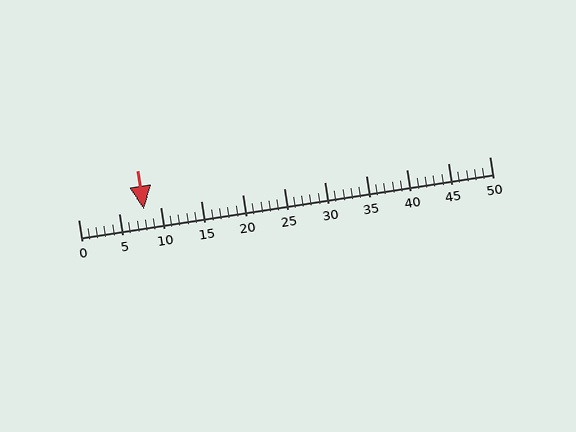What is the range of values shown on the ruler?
The ruler shows values from 0 to 50.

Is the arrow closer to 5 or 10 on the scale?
The arrow is closer to 10.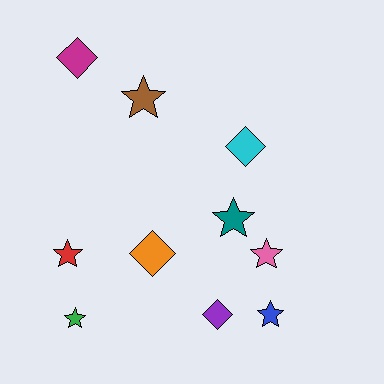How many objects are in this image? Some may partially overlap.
There are 10 objects.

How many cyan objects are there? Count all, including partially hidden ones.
There is 1 cyan object.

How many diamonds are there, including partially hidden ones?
There are 4 diamonds.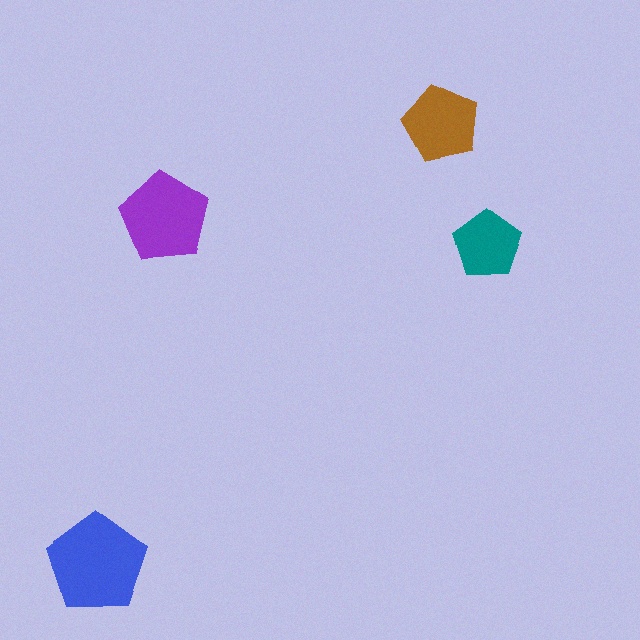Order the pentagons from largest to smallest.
the blue one, the purple one, the brown one, the teal one.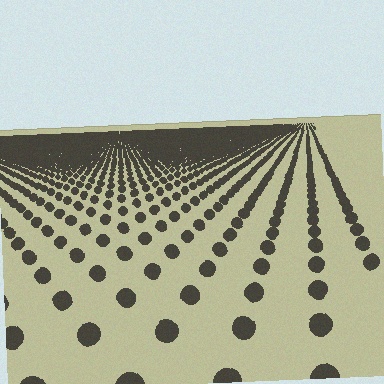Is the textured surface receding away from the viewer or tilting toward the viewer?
The surface is receding away from the viewer. Texture elements get smaller and denser toward the top.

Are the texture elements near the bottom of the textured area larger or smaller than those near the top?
Larger. Near the bottom, elements are closer to the viewer and appear at a bigger on-screen size.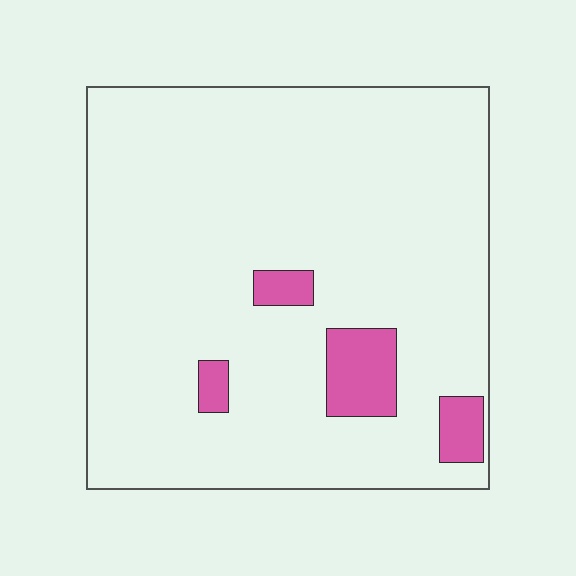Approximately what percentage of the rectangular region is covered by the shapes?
Approximately 10%.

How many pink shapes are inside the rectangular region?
4.